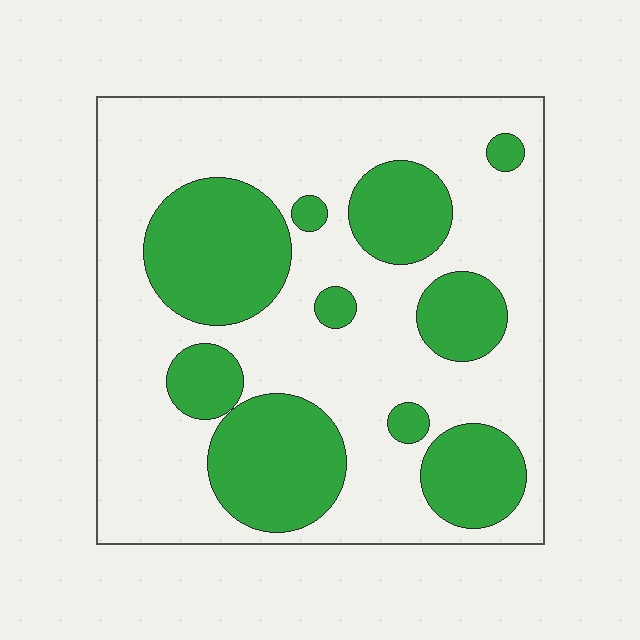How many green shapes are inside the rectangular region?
10.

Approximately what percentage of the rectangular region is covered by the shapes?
Approximately 35%.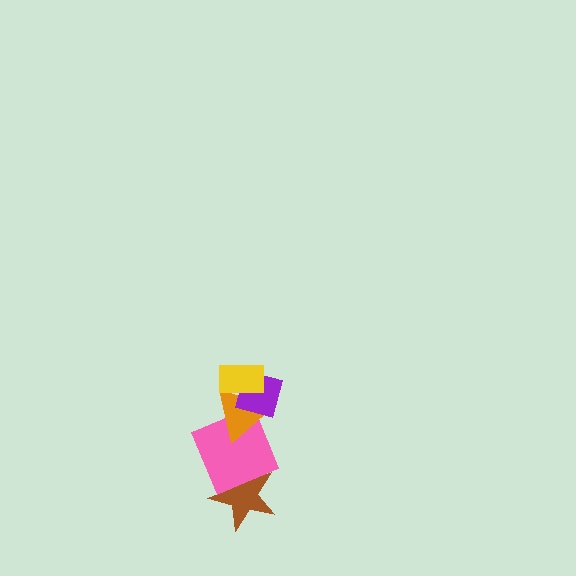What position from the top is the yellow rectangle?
The yellow rectangle is 1st from the top.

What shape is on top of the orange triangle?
The purple diamond is on top of the orange triangle.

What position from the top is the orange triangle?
The orange triangle is 3rd from the top.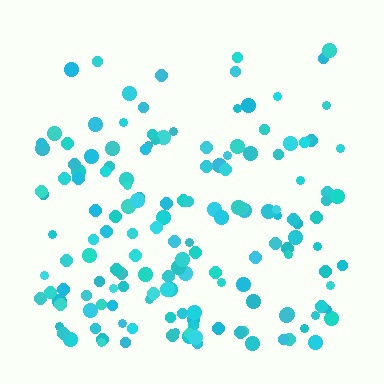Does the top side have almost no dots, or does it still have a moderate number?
Still a moderate number, just noticeably fewer than the bottom.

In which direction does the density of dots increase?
From top to bottom, with the bottom side densest.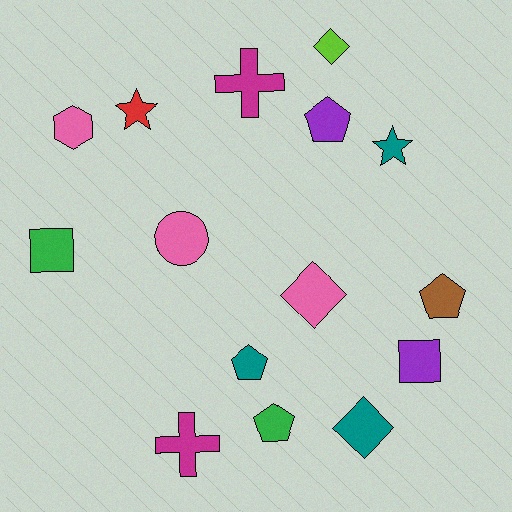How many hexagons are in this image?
There is 1 hexagon.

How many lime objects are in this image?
There is 1 lime object.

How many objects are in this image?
There are 15 objects.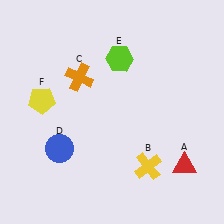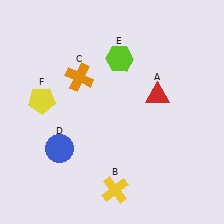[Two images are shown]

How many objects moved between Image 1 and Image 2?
2 objects moved between the two images.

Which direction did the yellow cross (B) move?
The yellow cross (B) moved left.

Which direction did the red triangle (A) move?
The red triangle (A) moved up.